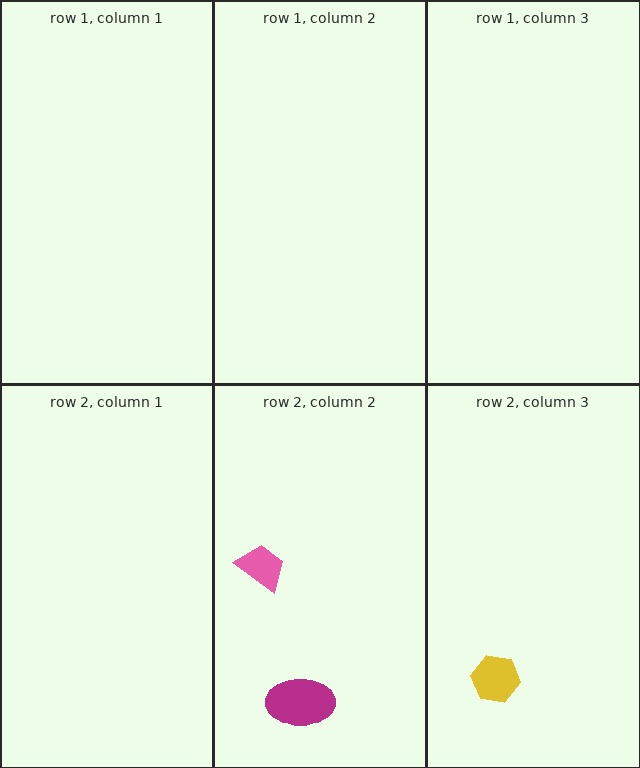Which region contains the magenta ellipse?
The row 2, column 2 region.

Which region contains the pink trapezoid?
The row 2, column 2 region.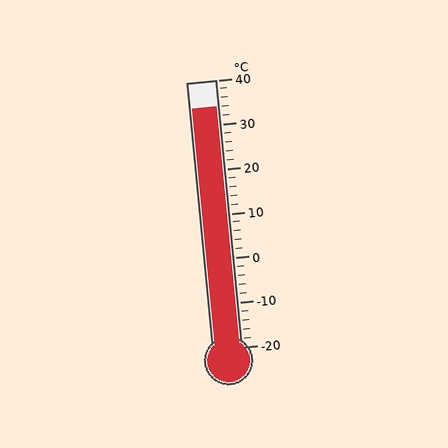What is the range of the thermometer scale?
The thermometer scale ranges from -20°C to 40°C.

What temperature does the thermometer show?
The thermometer shows approximately 34°C.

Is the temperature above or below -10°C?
The temperature is above -10°C.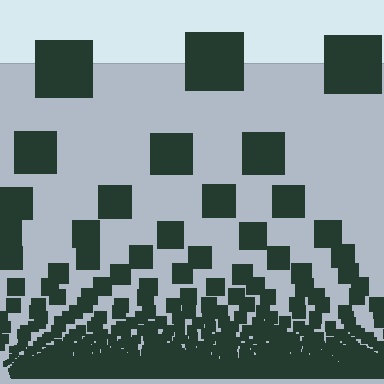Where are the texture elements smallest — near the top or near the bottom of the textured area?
Near the bottom.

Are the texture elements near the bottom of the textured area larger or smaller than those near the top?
Smaller. The gradient is inverted — elements near the bottom are smaller and denser.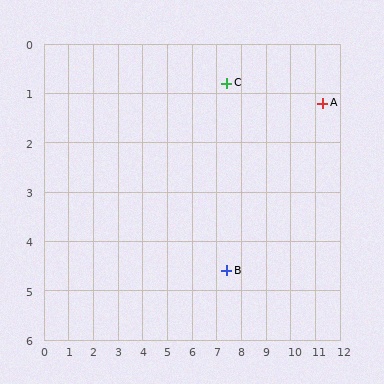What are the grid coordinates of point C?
Point C is at approximately (7.4, 0.8).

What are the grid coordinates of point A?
Point A is at approximately (11.3, 1.2).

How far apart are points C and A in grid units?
Points C and A are about 3.9 grid units apart.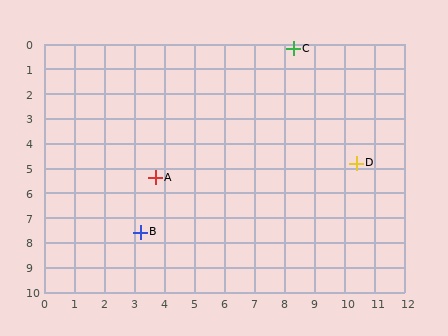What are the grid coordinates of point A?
Point A is at approximately (3.7, 5.4).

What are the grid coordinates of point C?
Point C is at approximately (8.3, 0.2).